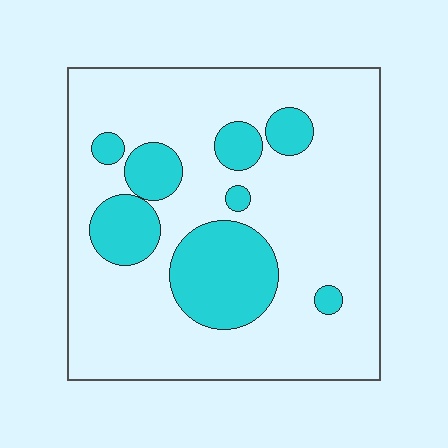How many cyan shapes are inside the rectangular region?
8.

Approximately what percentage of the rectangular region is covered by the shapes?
Approximately 20%.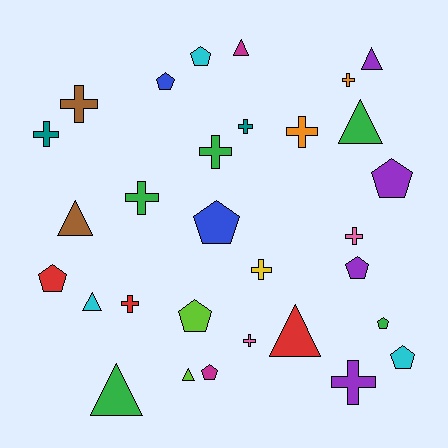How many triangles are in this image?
There are 8 triangles.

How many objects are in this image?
There are 30 objects.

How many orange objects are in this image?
There are 2 orange objects.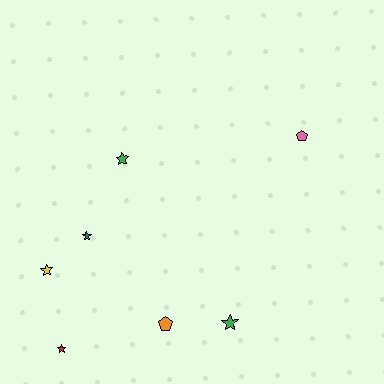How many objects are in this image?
There are 7 objects.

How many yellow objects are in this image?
There is 1 yellow object.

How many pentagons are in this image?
There are 2 pentagons.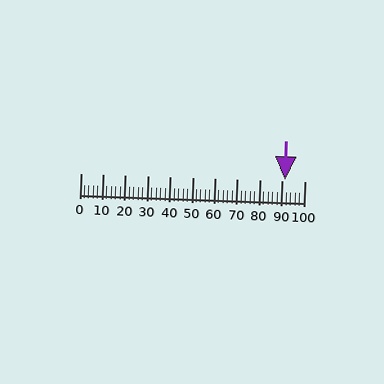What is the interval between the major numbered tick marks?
The major tick marks are spaced 10 units apart.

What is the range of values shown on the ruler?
The ruler shows values from 0 to 100.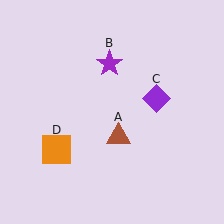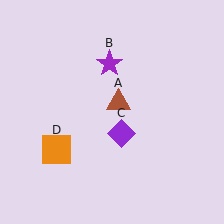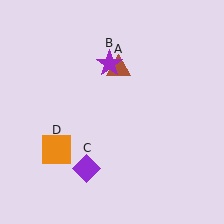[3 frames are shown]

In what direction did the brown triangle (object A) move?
The brown triangle (object A) moved up.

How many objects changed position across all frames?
2 objects changed position: brown triangle (object A), purple diamond (object C).